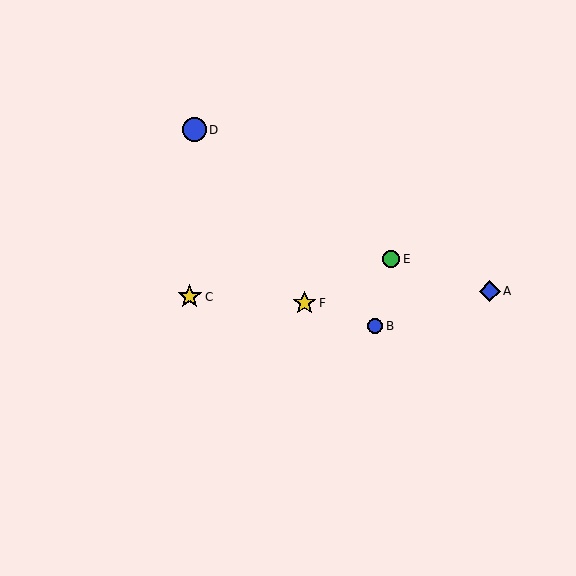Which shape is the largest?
The yellow star (labeled C) is the largest.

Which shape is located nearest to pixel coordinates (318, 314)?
The yellow star (labeled F) at (304, 303) is nearest to that location.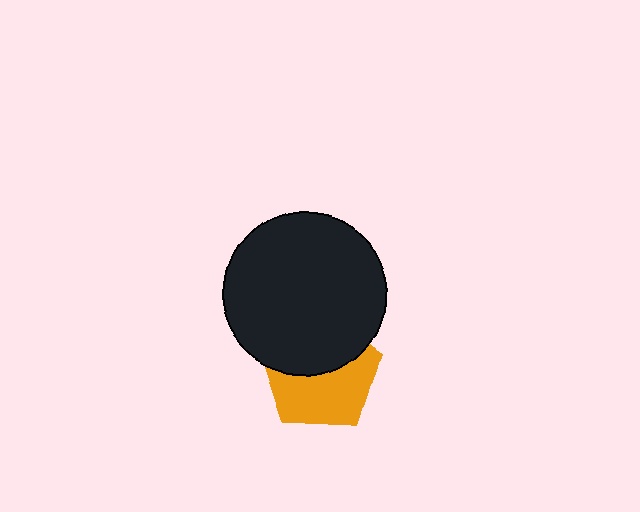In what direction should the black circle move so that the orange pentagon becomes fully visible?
The black circle should move up. That is the shortest direction to clear the overlap and leave the orange pentagon fully visible.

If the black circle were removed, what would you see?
You would see the complete orange pentagon.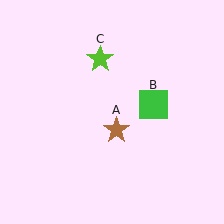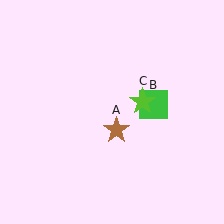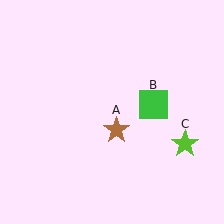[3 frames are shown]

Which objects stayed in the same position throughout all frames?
Brown star (object A) and green square (object B) remained stationary.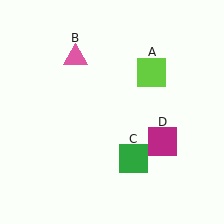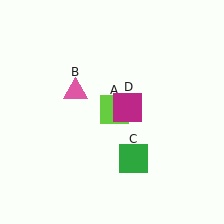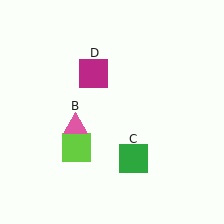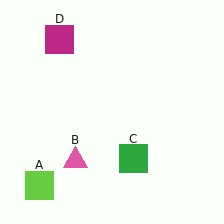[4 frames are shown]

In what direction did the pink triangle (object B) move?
The pink triangle (object B) moved down.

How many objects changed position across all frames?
3 objects changed position: lime square (object A), pink triangle (object B), magenta square (object D).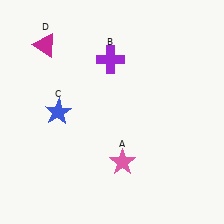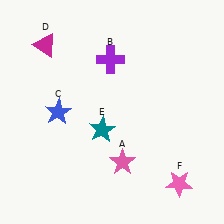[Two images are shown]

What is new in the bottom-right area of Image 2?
A pink star (F) was added in the bottom-right area of Image 2.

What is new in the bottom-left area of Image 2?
A teal star (E) was added in the bottom-left area of Image 2.